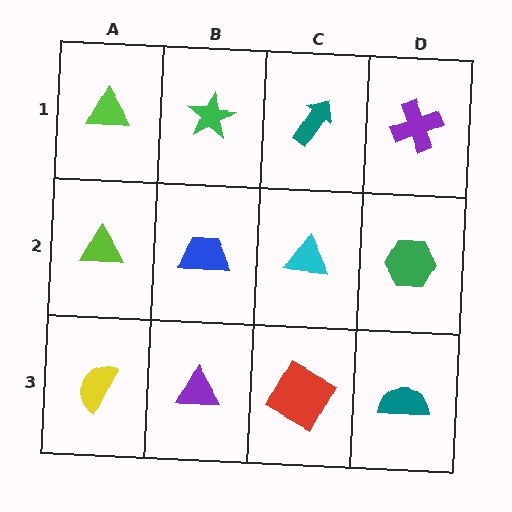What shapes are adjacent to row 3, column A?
A lime triangle (row 2, column A), a purple triangle (row 3, column B).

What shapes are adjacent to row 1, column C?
A cyan triangle (row 2, column C), a green star (row 1, column B), a purple cross (row 1, column D).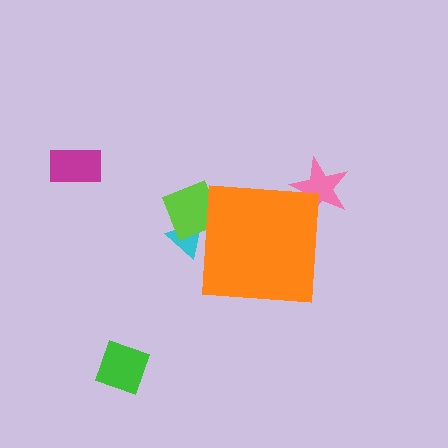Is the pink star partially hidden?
Yes, the pink star is partially hidden behind the orange square.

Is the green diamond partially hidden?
No, the green diamond is fully visible.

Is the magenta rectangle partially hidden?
No, the magenta rectangle is fully visible.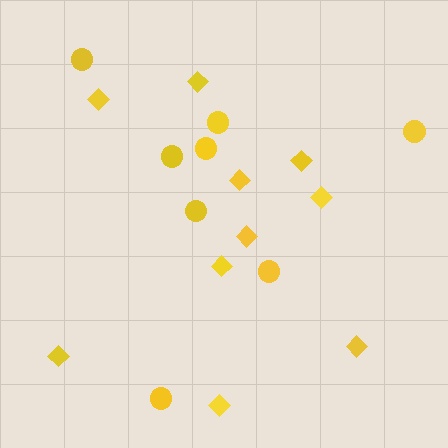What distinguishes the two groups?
There are 2 groups: one group of circles (8) and one group of diamonds (10).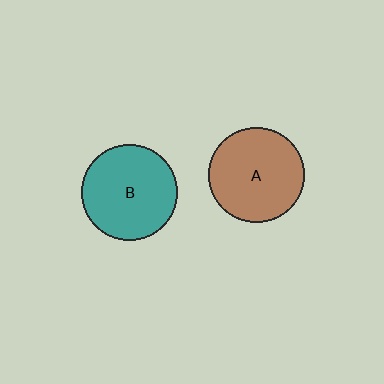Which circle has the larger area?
Circle B (teal).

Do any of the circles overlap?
No, none of the circles overlap.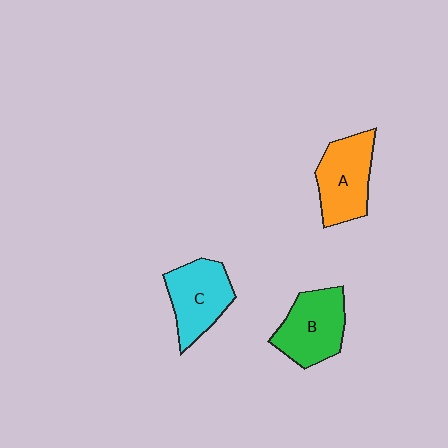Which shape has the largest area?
Shape B (green).